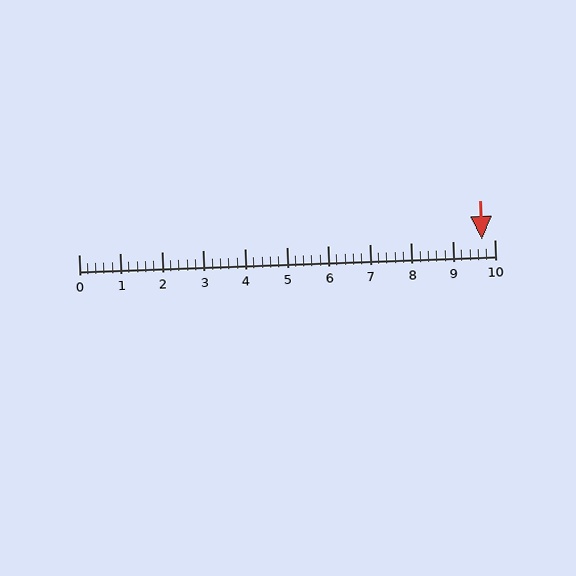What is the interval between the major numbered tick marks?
The major tick marks are spaced 1 units apart.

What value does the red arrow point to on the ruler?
The red arrow points to approximately 9.7.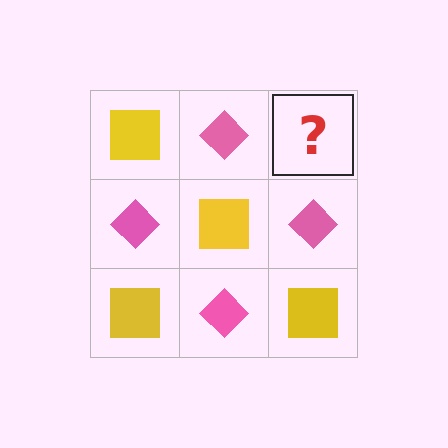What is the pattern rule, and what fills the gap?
The rule is that it alternates yellow square and pink diamond in a checkerboard pattern. The gap should be filled with a yellow square.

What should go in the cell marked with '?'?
The missing cell should contain a yellow square.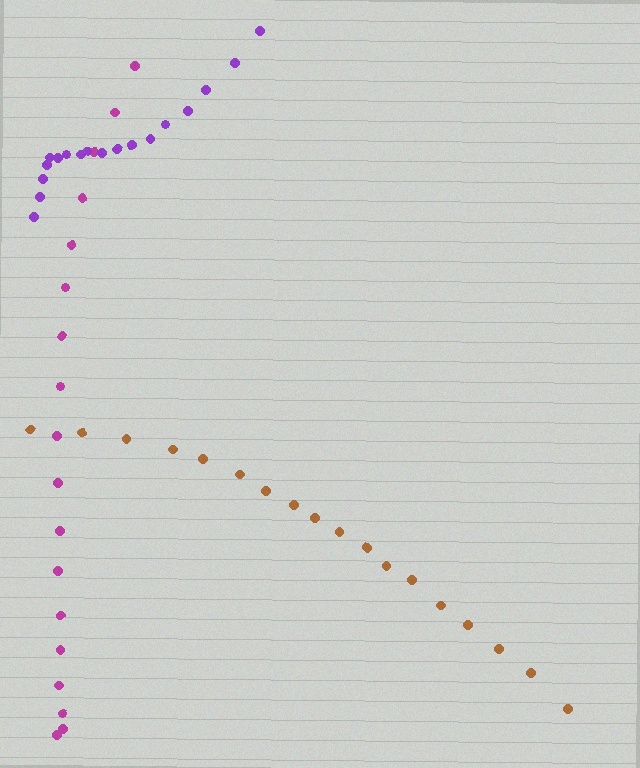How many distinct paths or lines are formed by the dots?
There are 3 distinct paths.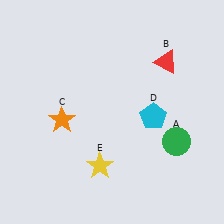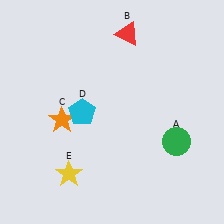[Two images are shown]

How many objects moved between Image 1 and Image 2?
3 objects moved between the two images.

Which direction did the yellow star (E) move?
The yellow star (E) moved left.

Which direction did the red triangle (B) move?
The red triangle (B) moved left.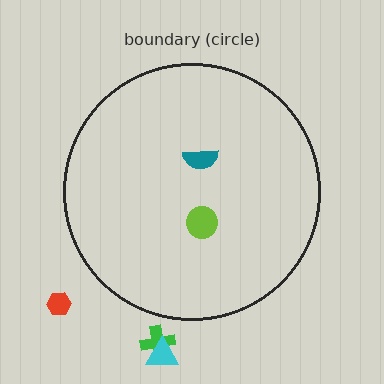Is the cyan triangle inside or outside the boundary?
Outside.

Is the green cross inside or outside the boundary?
Outside.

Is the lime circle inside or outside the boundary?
Inside.